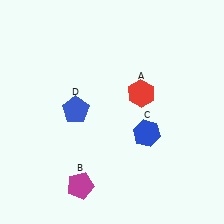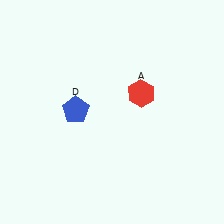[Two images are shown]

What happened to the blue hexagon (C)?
The blue hexagon (C) was removed in Image 2. It was in the bottom-right area of Image 1.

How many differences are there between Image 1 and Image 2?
There are 2 differences between the two images.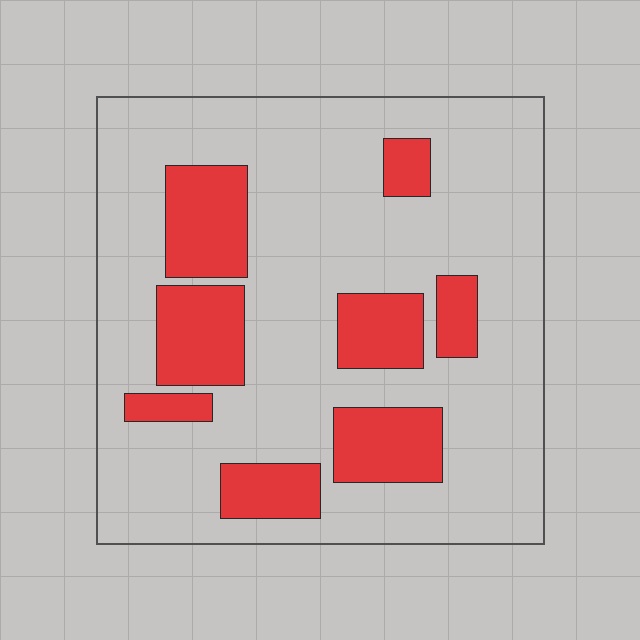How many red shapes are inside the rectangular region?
8.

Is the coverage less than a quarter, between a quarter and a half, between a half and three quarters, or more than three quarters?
Less than a quarter.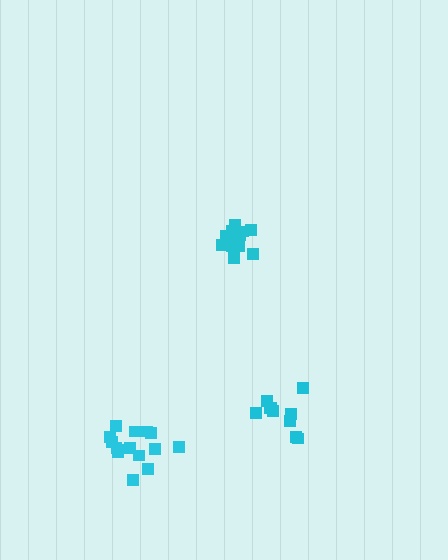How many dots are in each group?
Group 1: 15 dots, Group 2: 10 dots, Group 3: 13 dots (38 total).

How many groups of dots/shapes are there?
There are 3 groups.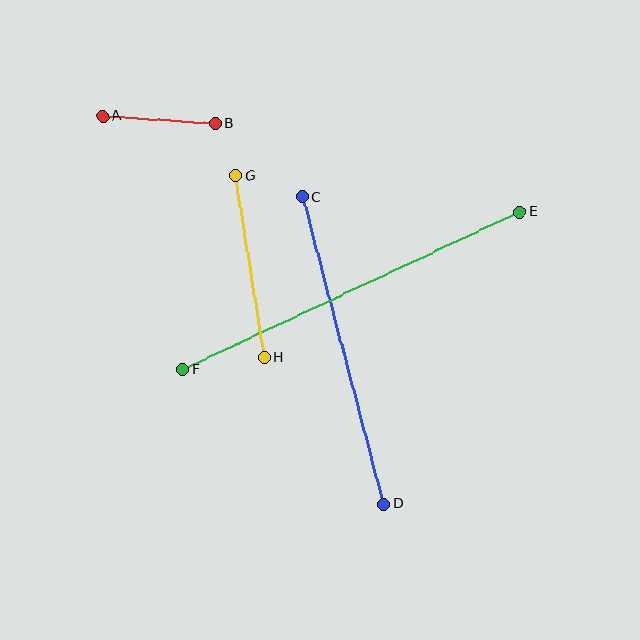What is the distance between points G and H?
The distance is approximately 184 pixels.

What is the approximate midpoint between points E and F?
The midpoint is at approximately (351, 291) pixels.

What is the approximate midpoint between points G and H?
The midpoint is at approximately (250, 267) pixels.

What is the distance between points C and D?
The distance is approximately 317 pixels.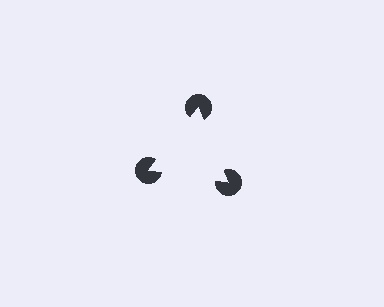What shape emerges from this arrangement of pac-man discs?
An illusory triangle — its edges are inferred from the aligned wedge cuts in the pac-man discs, not physically drawn.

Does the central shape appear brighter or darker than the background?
It typically appears slightly brighter than the background, even though no actual brightness change is drawn.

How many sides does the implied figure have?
3 sides.